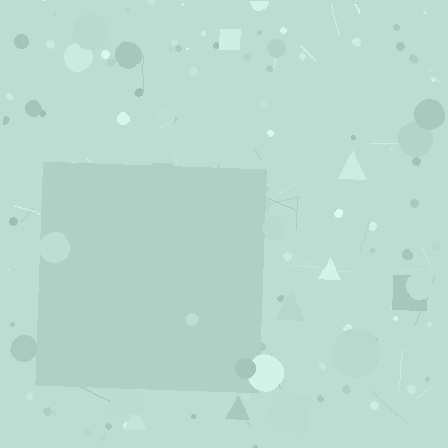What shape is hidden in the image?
A square is hidden in the image.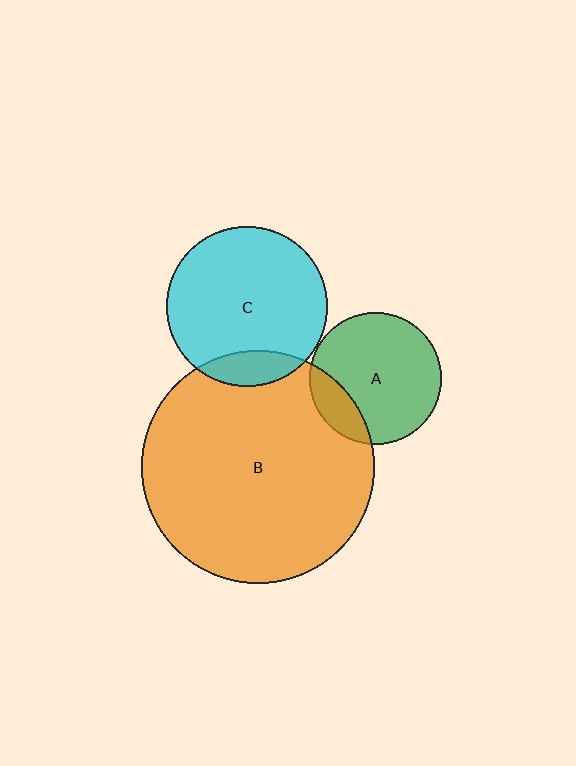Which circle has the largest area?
Circle B (orange).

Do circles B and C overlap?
Yes.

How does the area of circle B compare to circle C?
Approximately 2.1 times.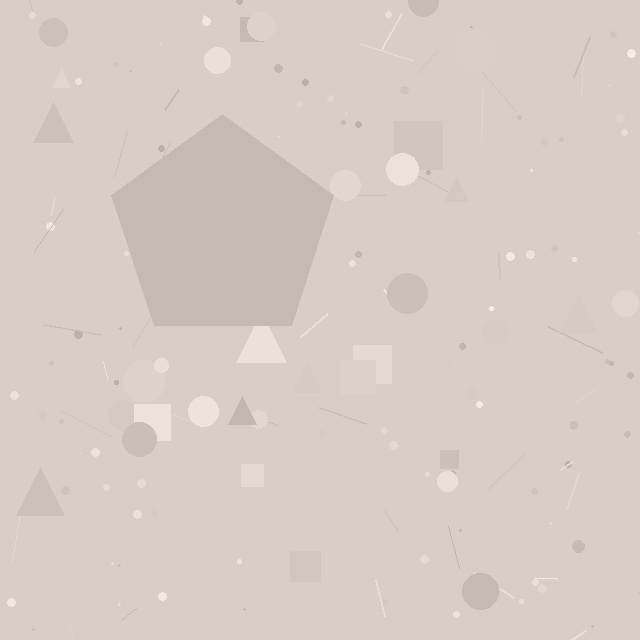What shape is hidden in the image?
A pentagon is hidden in the image.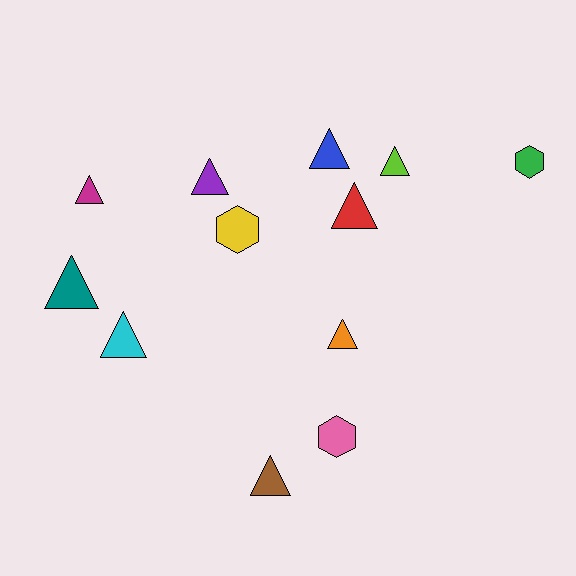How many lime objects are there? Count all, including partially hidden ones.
There is 1 lime object.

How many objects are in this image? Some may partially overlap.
There are 12 objects.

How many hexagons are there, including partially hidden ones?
There are 3 hexagons.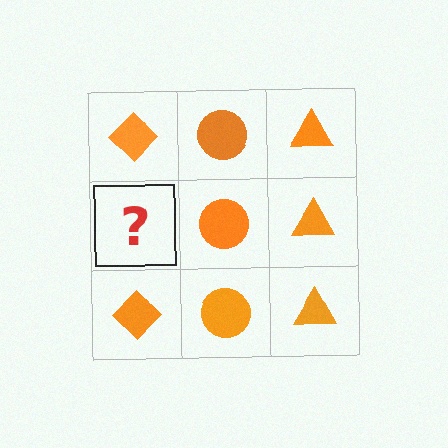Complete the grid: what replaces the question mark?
The question mark should be replaced with an orange diamond.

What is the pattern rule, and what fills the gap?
The rule is that each column has a consistent shape. The gap should be filled with an orange diamond.